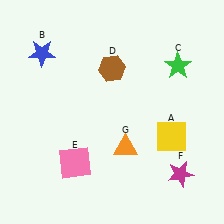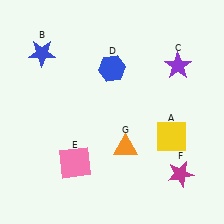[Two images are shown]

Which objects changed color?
C changed from green to purple. D changed from brown to blue.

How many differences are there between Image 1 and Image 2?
There are 2 differences between the two images.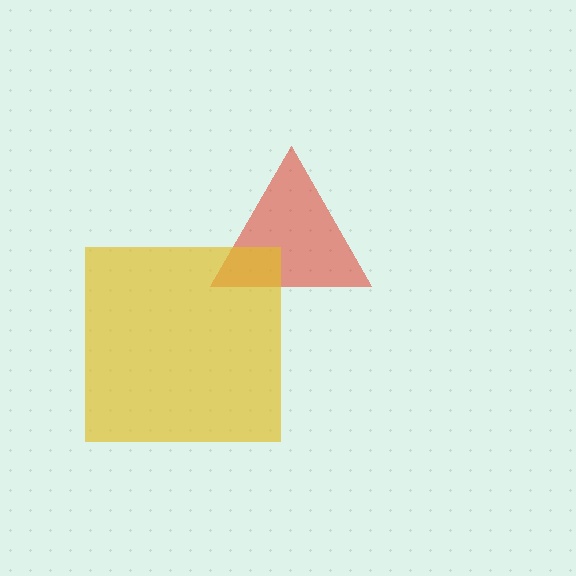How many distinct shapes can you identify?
There are 2 distinct shapes: a red triangle, a yellow square.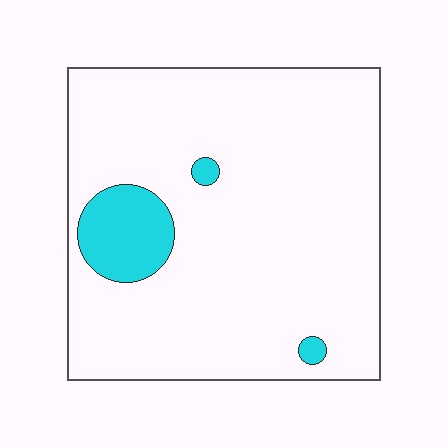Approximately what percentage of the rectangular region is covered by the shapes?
Approximately 10%.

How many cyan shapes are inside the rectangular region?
3.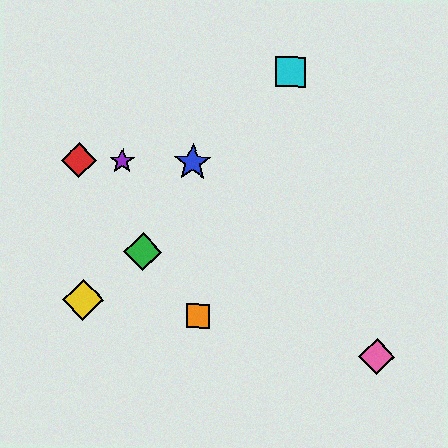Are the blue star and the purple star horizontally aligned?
Yes, both are at y≈163.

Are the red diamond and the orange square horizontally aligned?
No, the red diamond is at y≈160 and the orange square is at y≈316.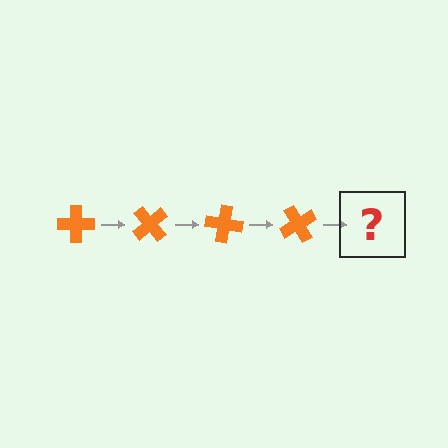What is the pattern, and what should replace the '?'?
The pattern is that the cross rotates 50 degrees each step. The '?' should be an orange cross rotated 200 degrees.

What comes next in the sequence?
The next element should be an orange cross rotated 200 degrees.